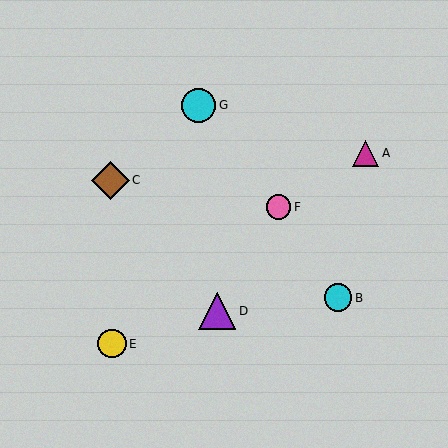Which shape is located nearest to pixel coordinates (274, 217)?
The pink circle (labeled F) at (279, 207) is nearest to that location.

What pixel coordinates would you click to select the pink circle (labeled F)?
Click at (279, 207) to select the pink circle F.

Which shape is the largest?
The brown diamond (labeled C) is the largest.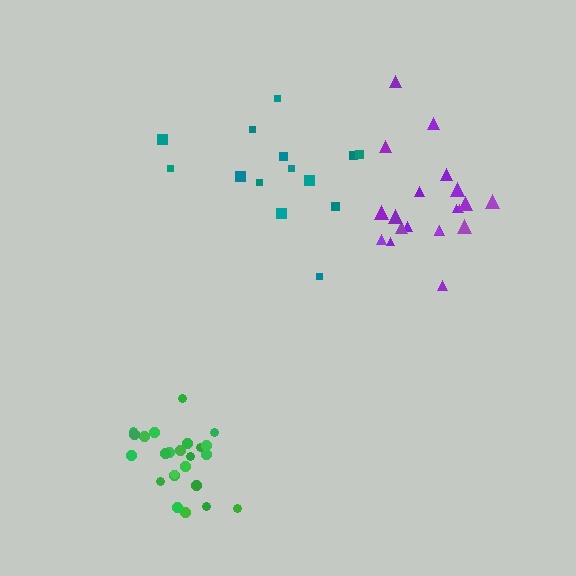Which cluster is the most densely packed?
Green.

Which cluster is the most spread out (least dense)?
Teal.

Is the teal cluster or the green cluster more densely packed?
Green.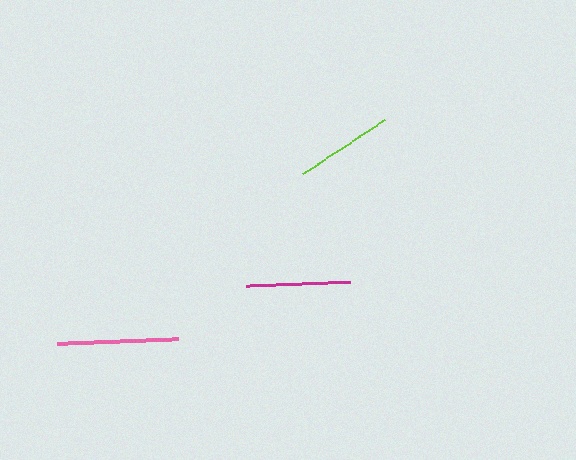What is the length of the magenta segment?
The magenta segment is approximately 105 pixels long.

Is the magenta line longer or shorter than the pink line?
The pink line is longer than the magenta line.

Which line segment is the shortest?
The lime line is the shortest at approximately 99 pixels.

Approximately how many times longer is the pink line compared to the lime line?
The pink line is approximately 1.2 times the length of the lime line.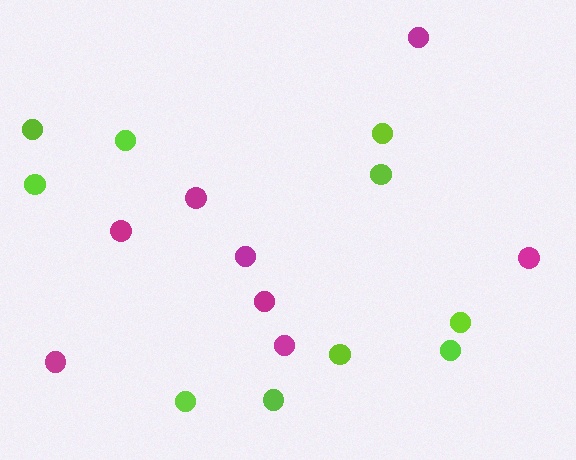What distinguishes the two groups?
There are 2 groups: one group of magenta circles (8) and one group of lime circles (10).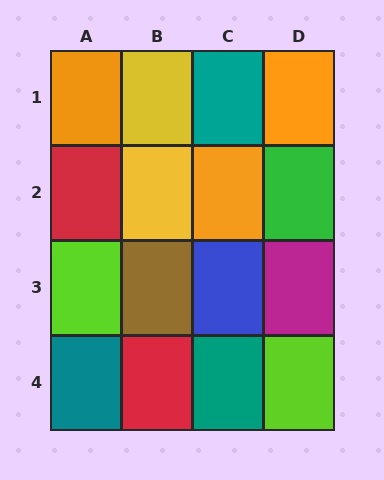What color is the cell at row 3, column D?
Magenta.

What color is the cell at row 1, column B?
Yellow.